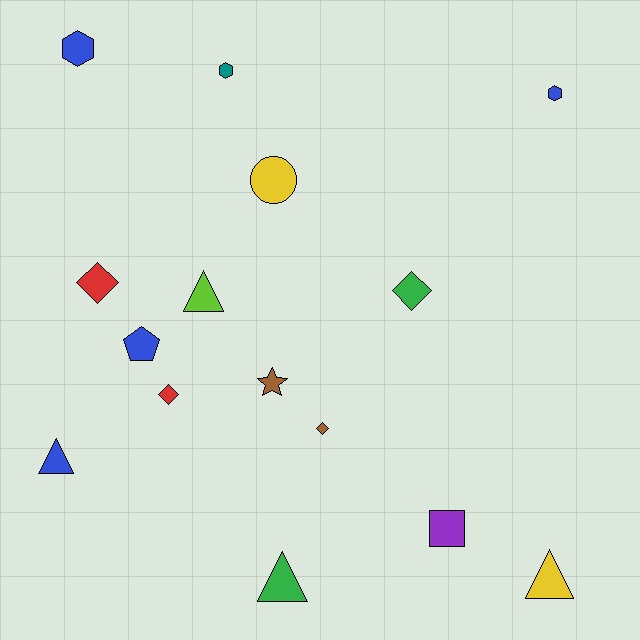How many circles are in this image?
There is 1 circle.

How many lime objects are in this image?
There is 1 lime object.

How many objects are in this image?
There are 15 objects.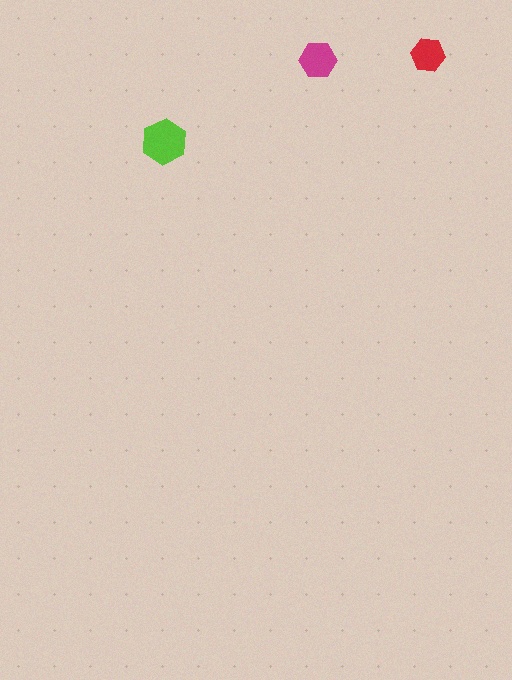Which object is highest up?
The red hexagon is topmost.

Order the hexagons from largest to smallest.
the lime one, the magenta one, the red one.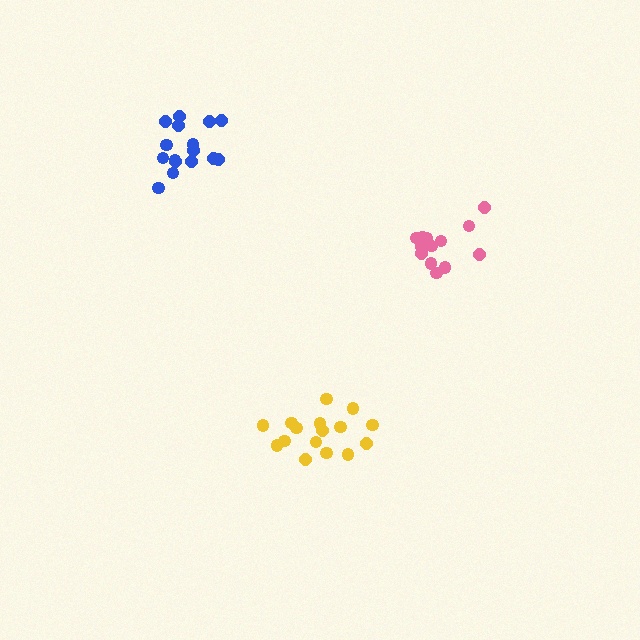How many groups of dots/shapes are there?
There are 3 groups.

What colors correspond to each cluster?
The clusters are colored: yellow, blue, pink.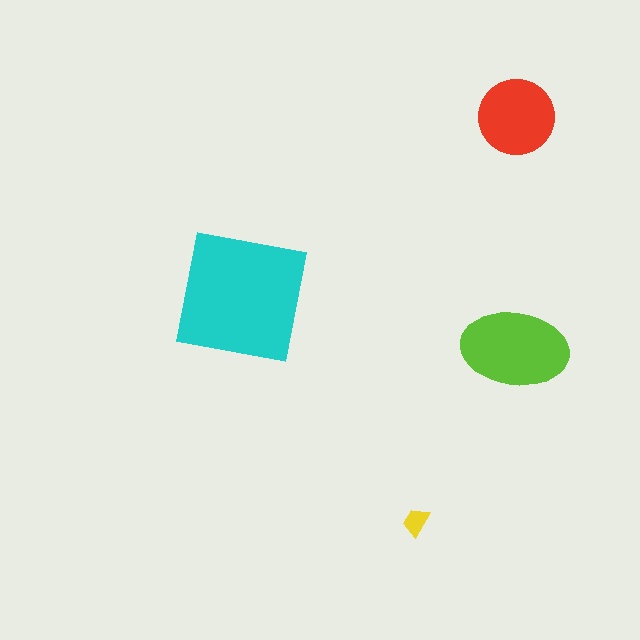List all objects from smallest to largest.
The yellow trapezoid, the red circle, the lime ellipse, the cyan square.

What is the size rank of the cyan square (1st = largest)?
1st.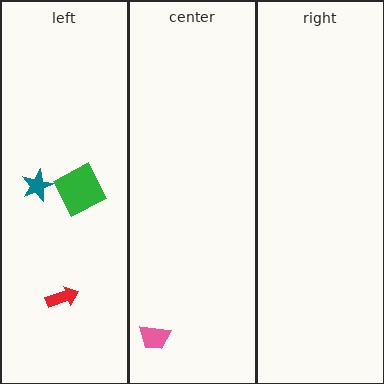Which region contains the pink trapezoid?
The center region.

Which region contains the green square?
The left region.